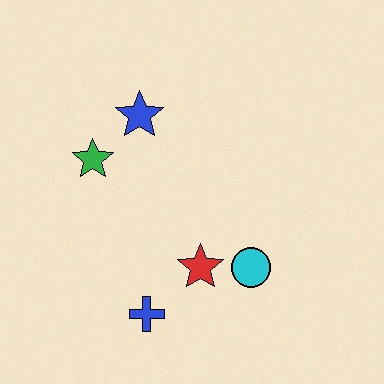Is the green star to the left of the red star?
Yes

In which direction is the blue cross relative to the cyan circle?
The blue cross is to the left of the cyan circle.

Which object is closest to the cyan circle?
The red star is closest to the cyan circle.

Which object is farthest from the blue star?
The blue cross is farthest from the blue star.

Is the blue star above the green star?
Yes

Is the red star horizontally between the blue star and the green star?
No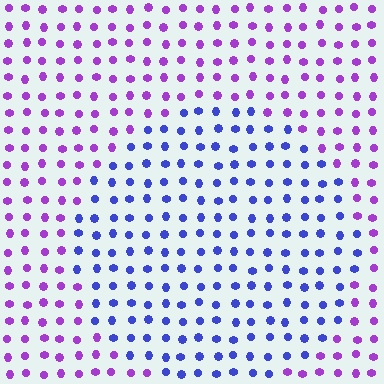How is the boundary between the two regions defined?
The boundary is defined purely by a slight shift in hue (about 47 degrees). Spacing, size, and orientation are identical on both sides.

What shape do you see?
I see a circle.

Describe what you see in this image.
The image is filled with small purple elements in a uniform arrangement. A circle-shaped region is visible where the elements are tinted to a slightly different hue, forming a subtle color boundary.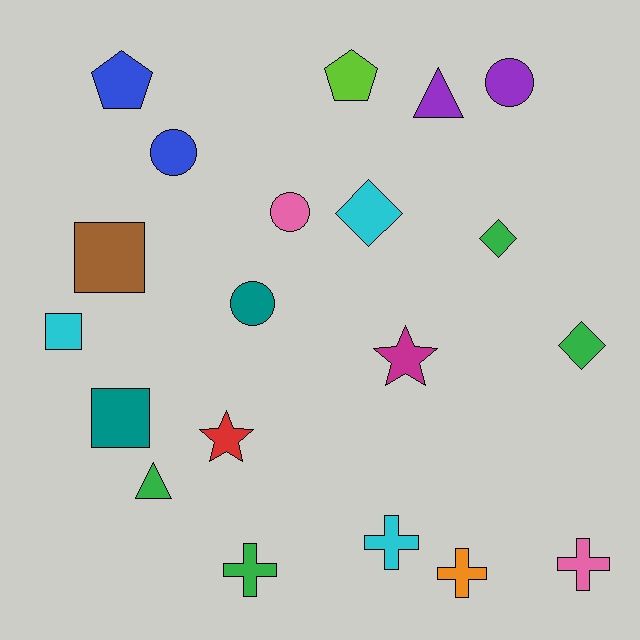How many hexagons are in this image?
There are no hexagons.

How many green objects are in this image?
There are 4 green objects.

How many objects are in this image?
There are 20 objects.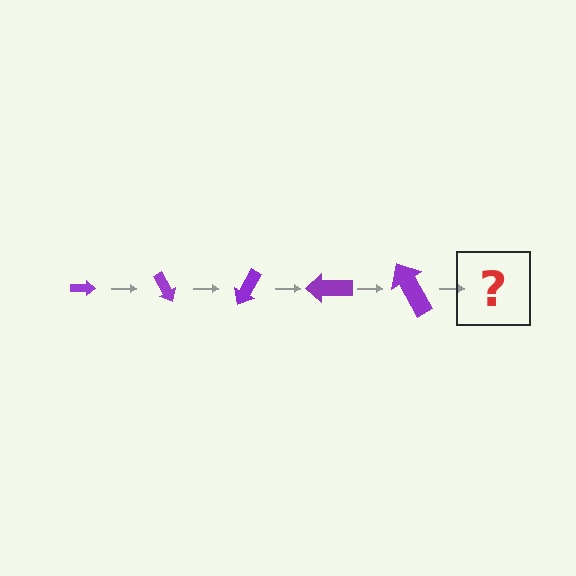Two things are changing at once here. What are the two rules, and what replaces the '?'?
The two rules are that the arrow grows larger each step and it rotates 60 degrees each step. The '?' should be an arrow, larger than the previous one and rotated 300 degrees from the start.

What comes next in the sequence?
The next element should be an arrow, larger than the previous one and rotated 300 degrees from the start.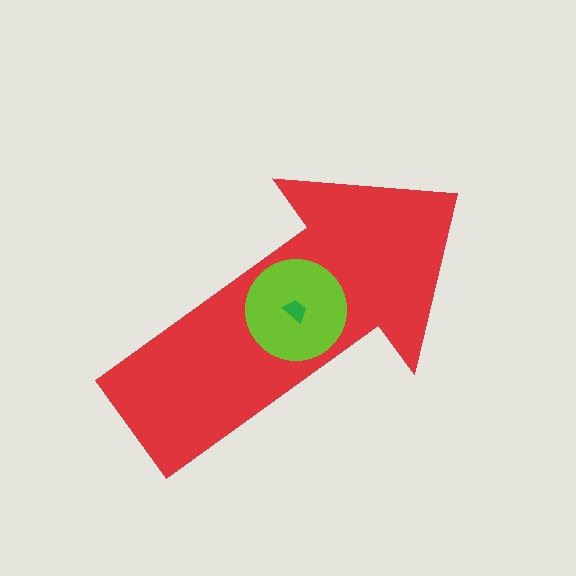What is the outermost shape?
The red arrow.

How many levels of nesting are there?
3.